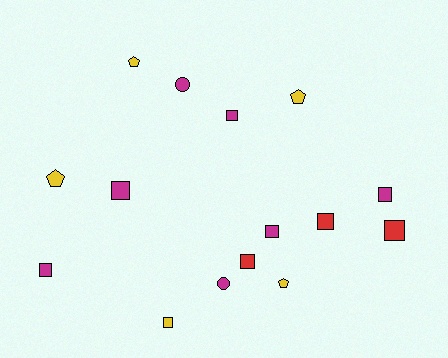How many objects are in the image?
There are 15 objects.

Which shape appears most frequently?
Square, with 9 objects.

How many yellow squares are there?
There is 1 yellow square.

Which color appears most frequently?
Magenta, with 7 objects.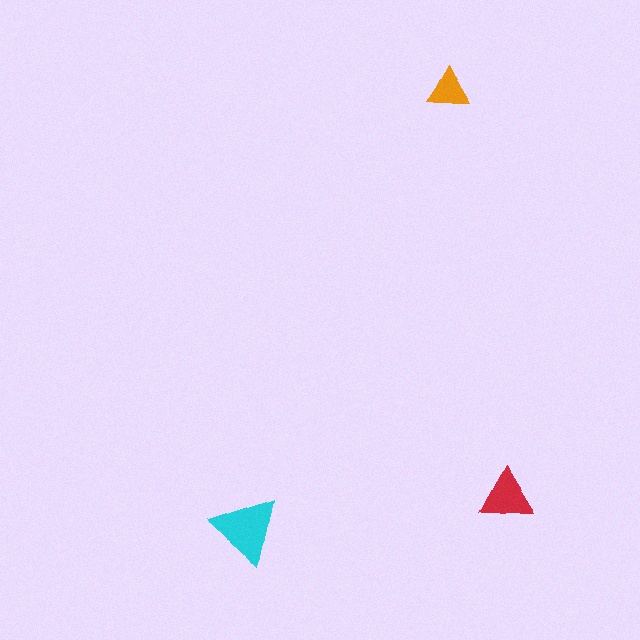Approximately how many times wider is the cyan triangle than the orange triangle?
About 1.5 times wider.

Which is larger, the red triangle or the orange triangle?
The red one.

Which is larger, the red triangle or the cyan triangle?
The cyan one.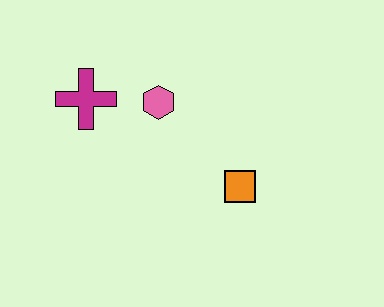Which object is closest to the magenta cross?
The pink hexagon is closest to the magenta cross.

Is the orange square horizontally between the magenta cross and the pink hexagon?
No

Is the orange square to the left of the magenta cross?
No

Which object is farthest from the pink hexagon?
The orange square is farthest from the pink hexagon.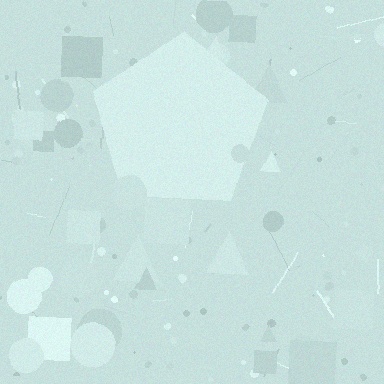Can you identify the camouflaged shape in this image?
The camouflaged shape is a pentagon.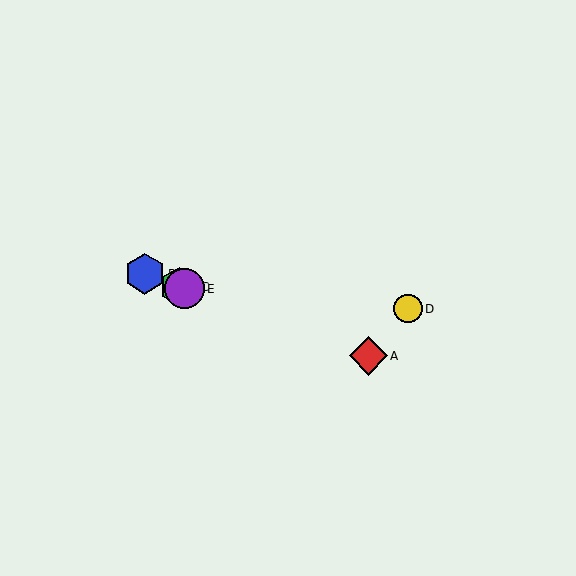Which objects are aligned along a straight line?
Objects A, B, C, E are aligned along a straight line.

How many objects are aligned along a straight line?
4 objects (A, B, C, E) are aligned along a straight line.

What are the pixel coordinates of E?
Object E is at (185, 289).